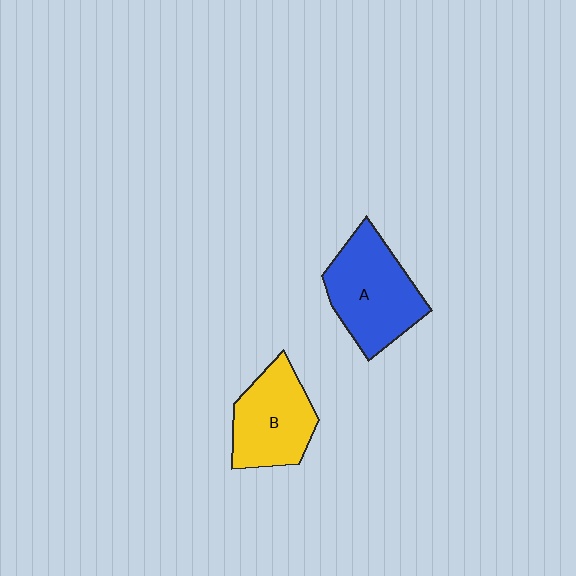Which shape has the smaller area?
Shape B (yellow).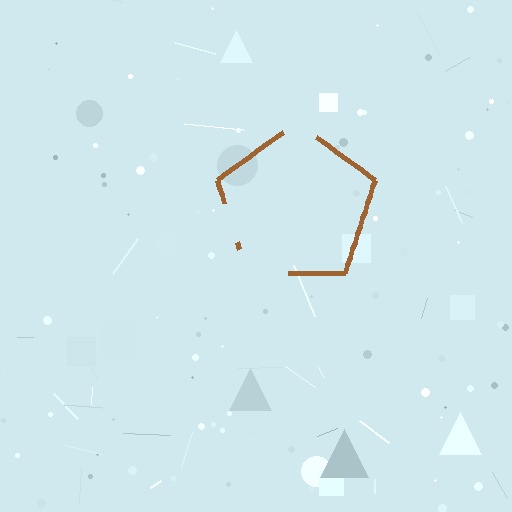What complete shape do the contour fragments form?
The contour fragments form a pentagon.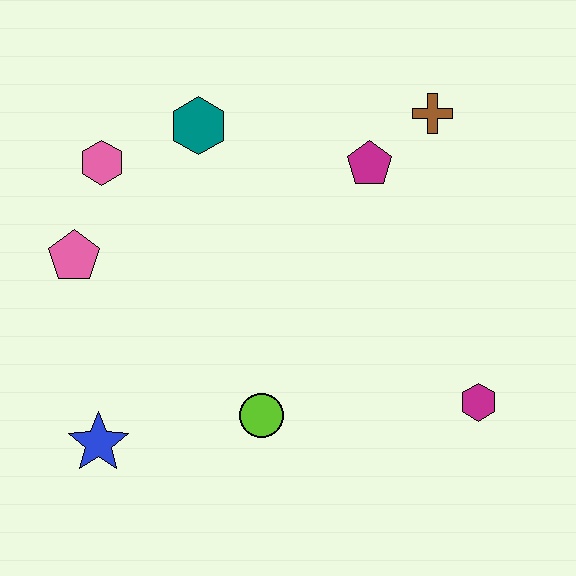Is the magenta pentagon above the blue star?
Yes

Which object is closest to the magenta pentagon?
The brown cross is closest to the magenta pentagon.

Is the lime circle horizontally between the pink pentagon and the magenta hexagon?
Yes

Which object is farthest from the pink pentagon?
The magenta hexagon is farthest from the pink pentagon.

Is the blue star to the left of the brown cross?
Yes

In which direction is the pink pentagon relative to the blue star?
The pink pentagon is above the blue star.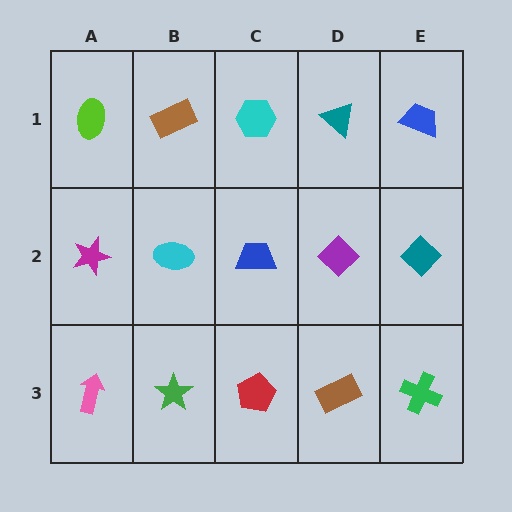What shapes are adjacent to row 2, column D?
A teal triangle (row 1, column D), a brown rectangle (row 3, column D), a blue trapezoid (row 2, column C), a teal diamond (row 2, column E).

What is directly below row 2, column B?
A green star.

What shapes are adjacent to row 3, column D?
A purple diamond (row 2, column D), a red pentagon (row 3, column C), a green cross (row 3, column E).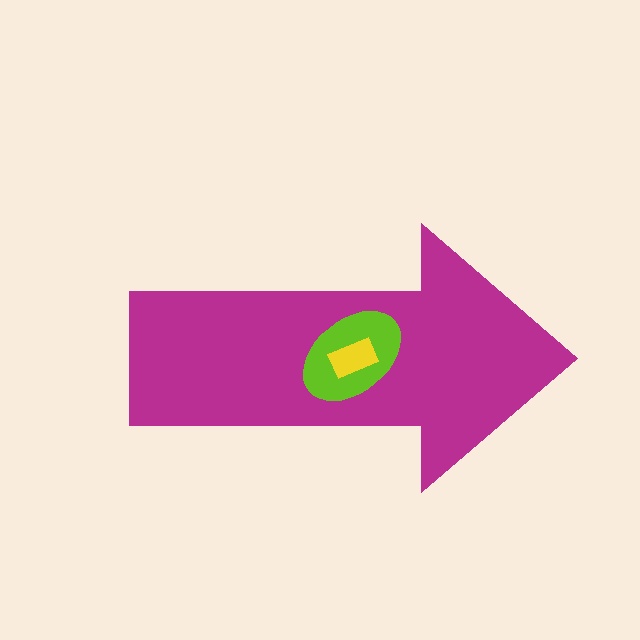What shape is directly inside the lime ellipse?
The yellow rectangle.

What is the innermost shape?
The yellow rectangle.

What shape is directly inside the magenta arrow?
The lime ellipse.